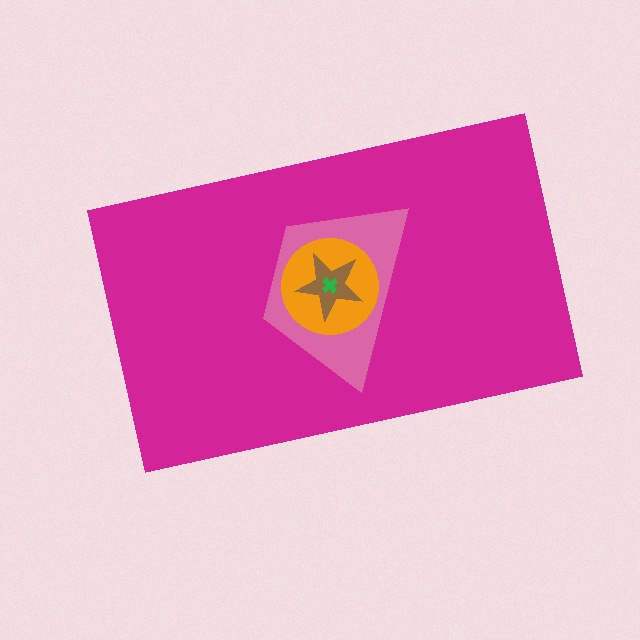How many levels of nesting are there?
5.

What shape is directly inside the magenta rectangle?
The pink trapezoid.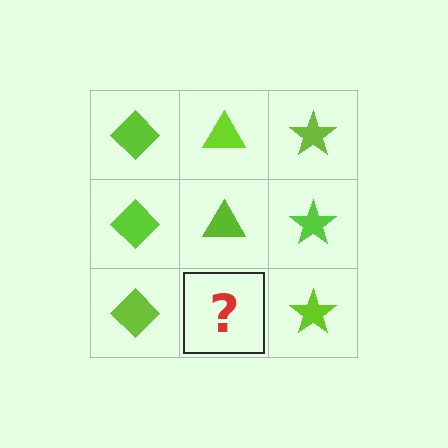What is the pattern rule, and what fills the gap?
The rule is that each column has a consistent shape. The gap should be filled with a lime triangle.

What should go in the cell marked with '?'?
The missing cell should contain a lime triangle.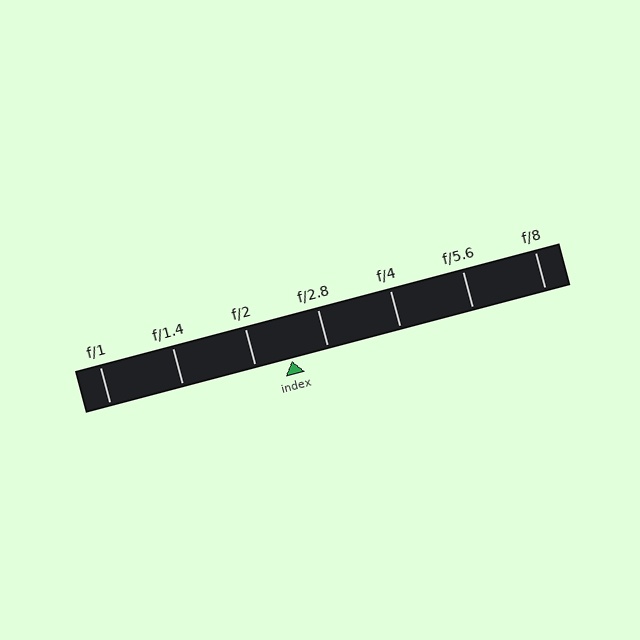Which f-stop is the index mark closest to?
The index mark is closest to f/2.8.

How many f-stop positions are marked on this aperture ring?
There are 7 f-stop positions marked.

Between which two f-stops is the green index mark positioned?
The index mark is between f/2 and f/2.8.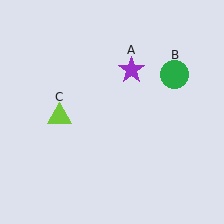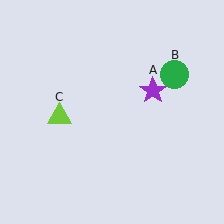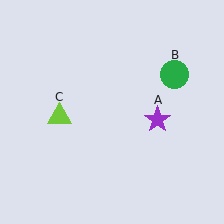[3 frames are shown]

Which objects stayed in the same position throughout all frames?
Green circle (object B) and lime triangle (object C) remained stationary.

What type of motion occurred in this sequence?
The purple star (object A) rotated clockwise around the center of the scene.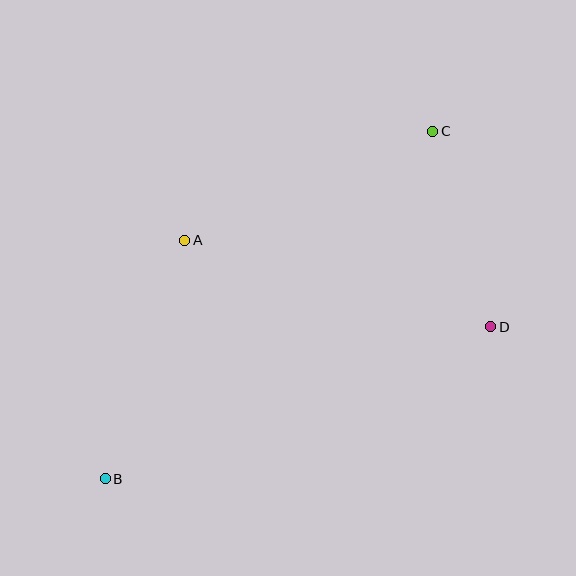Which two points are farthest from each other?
Points B and C are farthest from each other.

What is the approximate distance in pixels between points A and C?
The distance between A and C is approximately 271 pixels.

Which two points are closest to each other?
Points C and D are closest to each other.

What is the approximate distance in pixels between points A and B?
The distance between A and B is approximately 251 pixels.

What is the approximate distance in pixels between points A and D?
The distance between A and D is approximately 317 pixels.